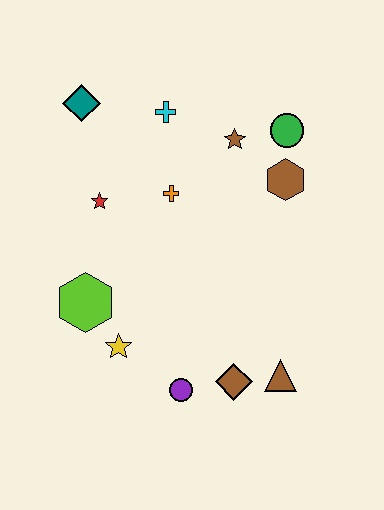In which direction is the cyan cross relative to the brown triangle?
The cyan cross is above the brown triangle.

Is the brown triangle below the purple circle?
No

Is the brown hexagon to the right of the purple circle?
Yes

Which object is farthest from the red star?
The brown triangle is farthest from the red star.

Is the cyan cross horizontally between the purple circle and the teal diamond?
Yes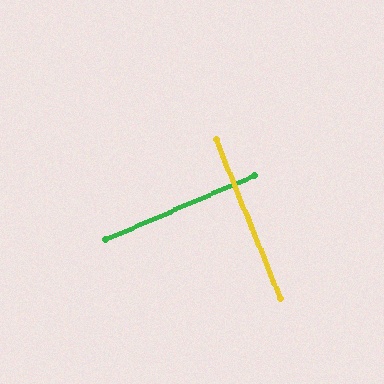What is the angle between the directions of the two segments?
Approximately 89 degrees.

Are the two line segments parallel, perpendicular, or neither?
Perpendicular — they meet at approximately 89°.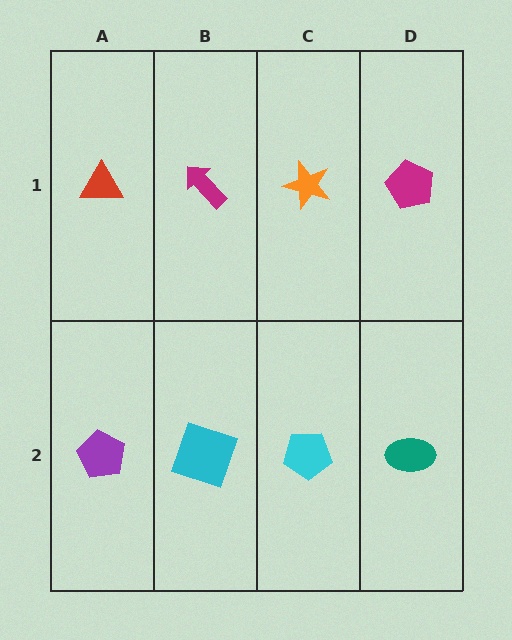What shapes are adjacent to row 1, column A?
A purple pentagon (row 2, column A), a magenta arrow (row 1, column B).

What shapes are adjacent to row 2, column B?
A magenta arrow (row 1, column B), a purple pentagon (row 2, column A), a cyan pentagon (row 2, column C).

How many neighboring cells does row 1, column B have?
3.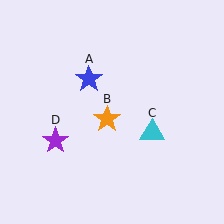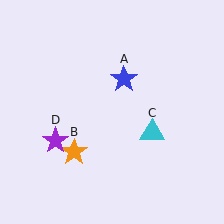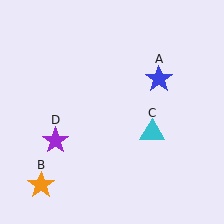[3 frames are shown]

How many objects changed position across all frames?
2 objects changed position: blue star (object A), orange star (object B).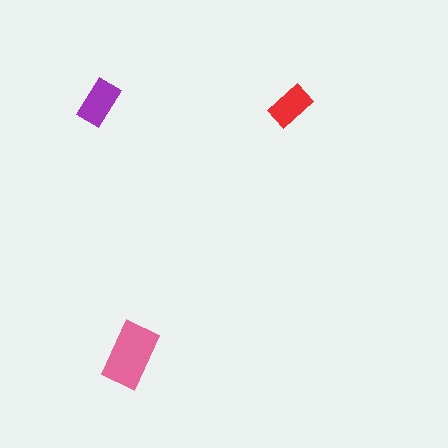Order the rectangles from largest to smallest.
the pink one, the purple one, the red one.